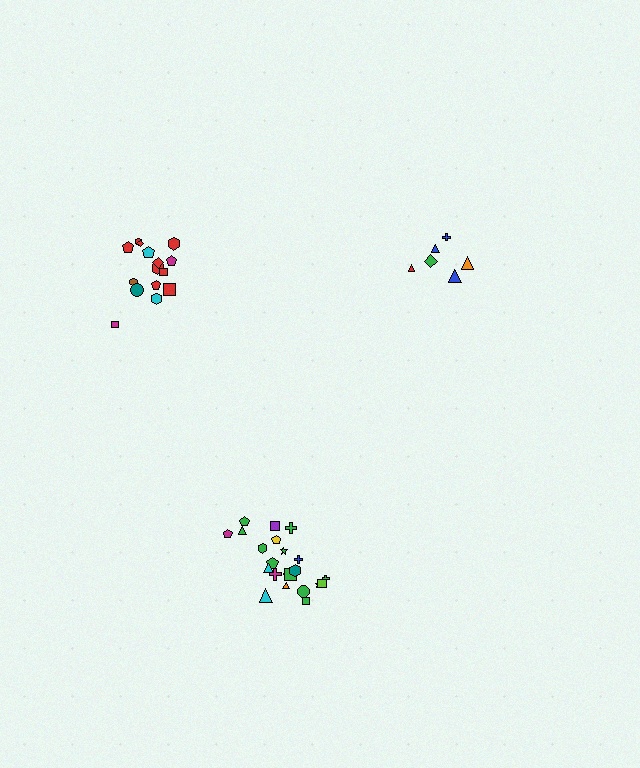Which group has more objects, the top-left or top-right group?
The top-left group.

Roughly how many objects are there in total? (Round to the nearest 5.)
Roughly 45 objects in total.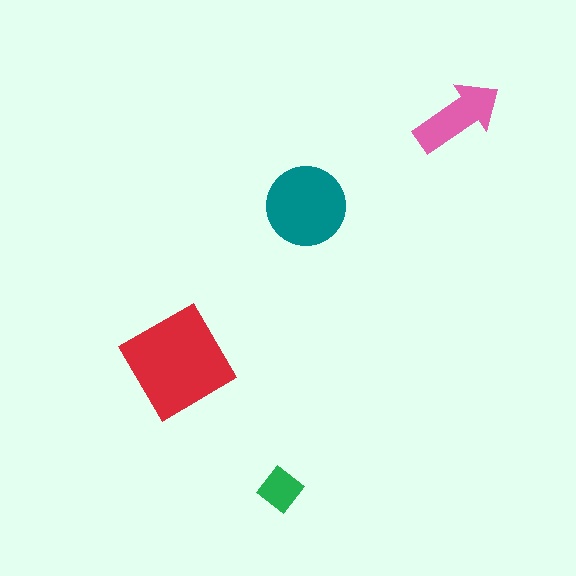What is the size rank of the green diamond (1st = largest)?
4th.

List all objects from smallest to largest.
The green diamond, the pink arrow, the teal circle, the red diamond.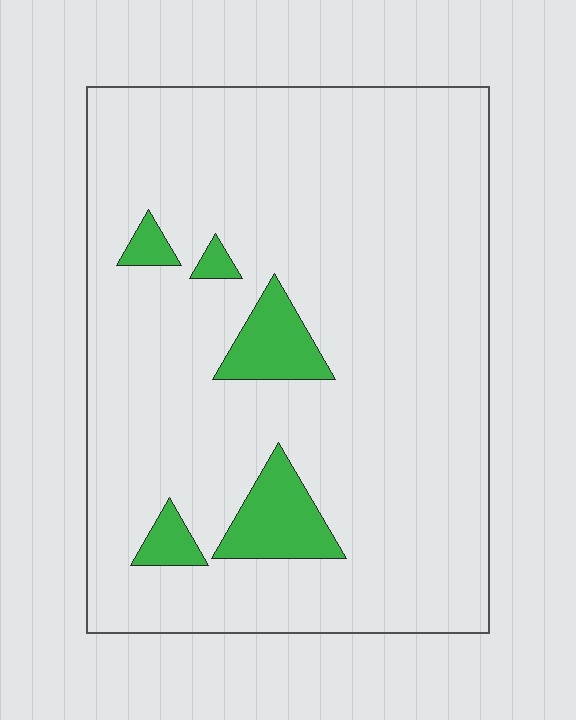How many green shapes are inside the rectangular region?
5.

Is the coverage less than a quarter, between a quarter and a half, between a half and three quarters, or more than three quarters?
Less than a quarter.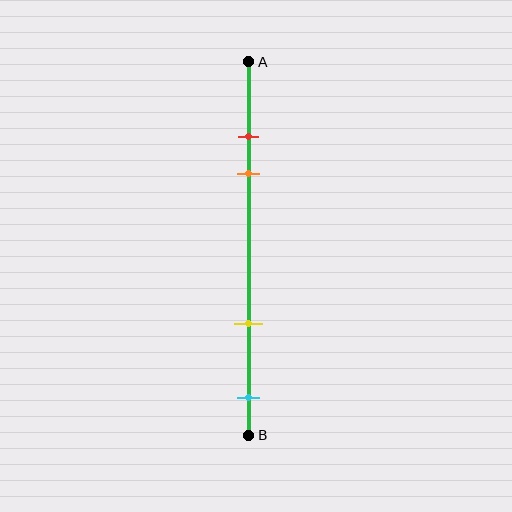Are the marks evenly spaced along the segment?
No, the marks are not evenly spaced.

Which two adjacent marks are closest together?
The red and orange marks are the closest adjacent pair.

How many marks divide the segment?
There are 4 marks dividing the segment.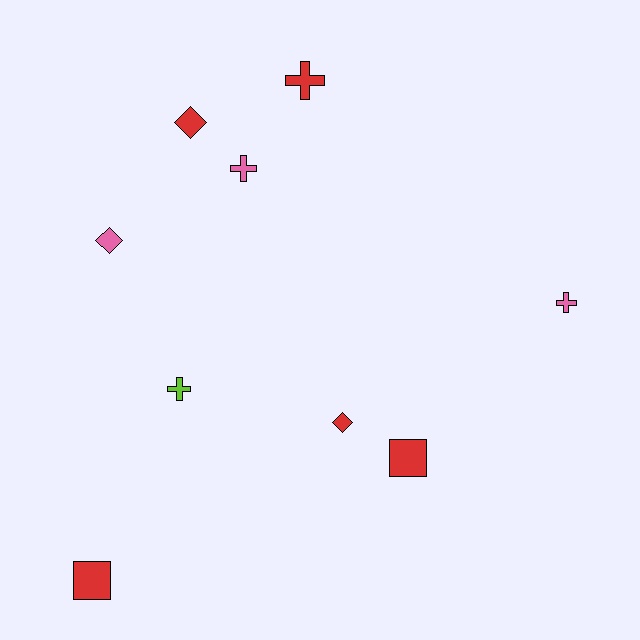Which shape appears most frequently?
Cross, with 4 objects.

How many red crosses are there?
There is 1 red cross.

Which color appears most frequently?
Red, with 5 objects.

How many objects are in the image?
There are 9 objects.